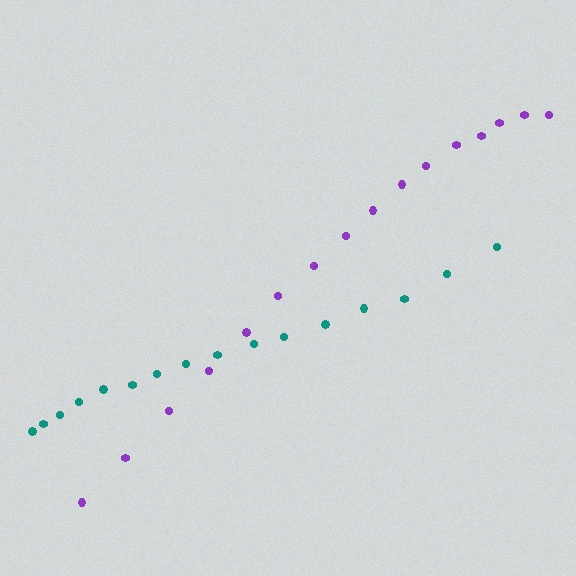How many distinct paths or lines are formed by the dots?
There are 2 distinct paths.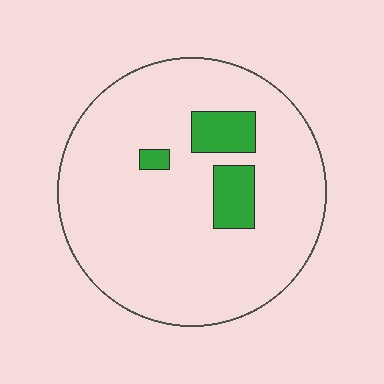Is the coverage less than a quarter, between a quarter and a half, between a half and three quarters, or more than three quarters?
Less than a quarter.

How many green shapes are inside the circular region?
3.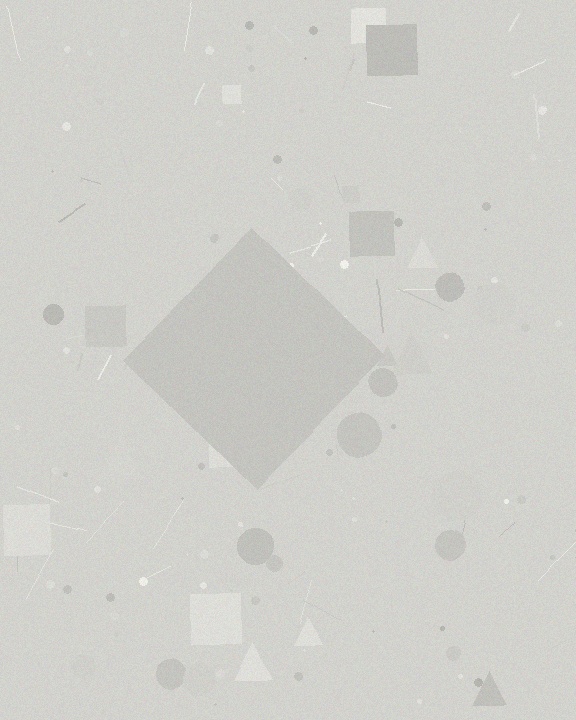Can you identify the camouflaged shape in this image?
The camouflaged shape is a diamond.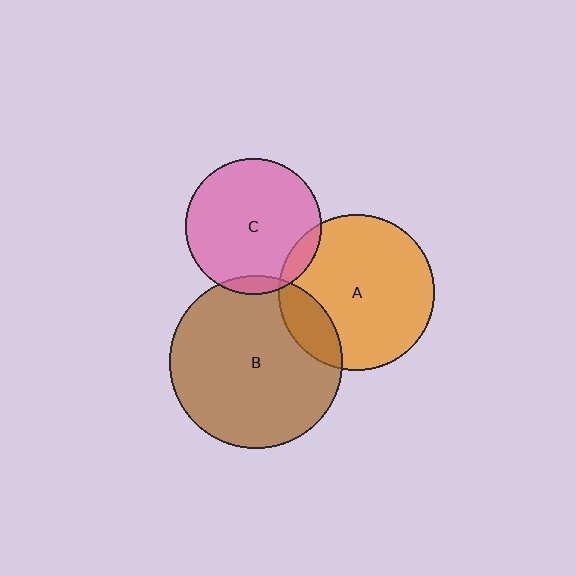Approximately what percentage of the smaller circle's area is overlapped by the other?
Approximately 10%.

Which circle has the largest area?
Circle B (brown).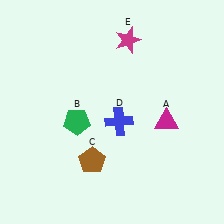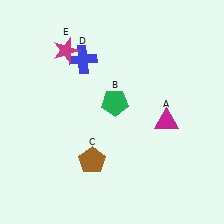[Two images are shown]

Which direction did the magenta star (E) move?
The magenta star (E) moved left.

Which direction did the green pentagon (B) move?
The green pentagon (B) moved right.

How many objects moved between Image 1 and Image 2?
3 objects moved between the two images.